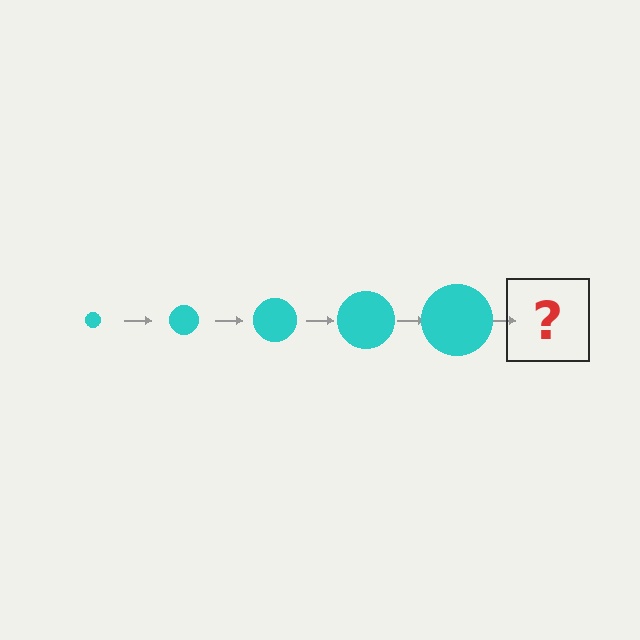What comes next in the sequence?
The next element should be a cyan circle, larger than the previous one.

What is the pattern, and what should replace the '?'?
The pattern is that the circle gets progressively larger each step. The '?' should be a cyan circle, larger than the previous one.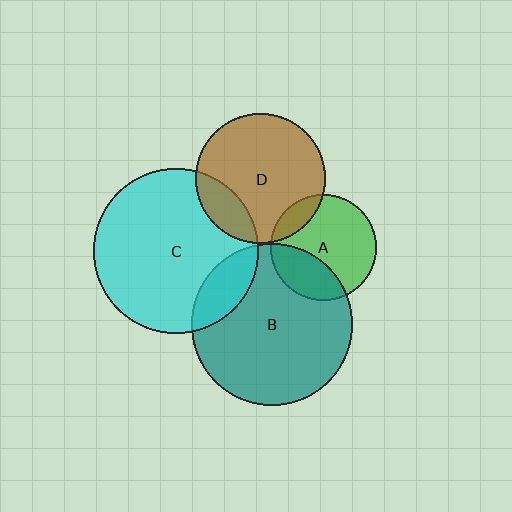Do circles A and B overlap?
Yes.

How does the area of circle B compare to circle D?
Approximately 1.5 times.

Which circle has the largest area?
Circle C (cyan).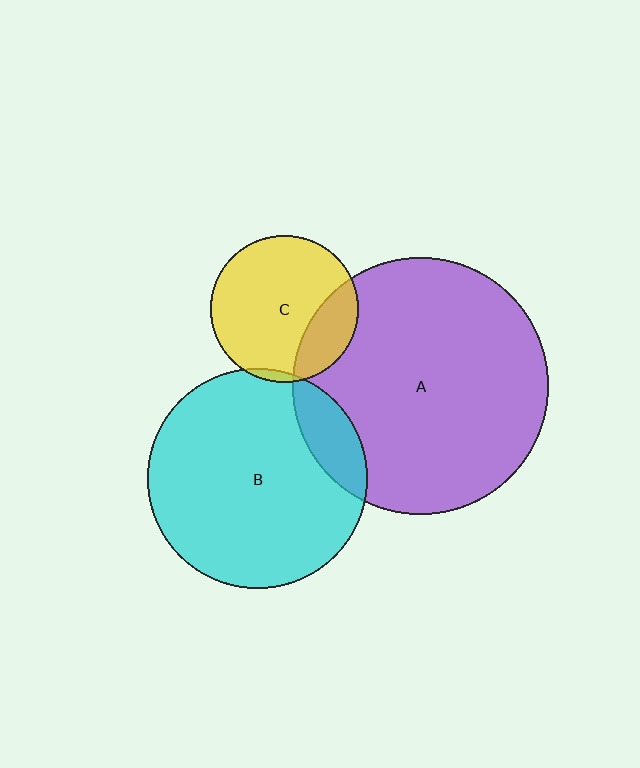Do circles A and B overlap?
Yes.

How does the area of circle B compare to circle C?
Approximately 2.2 times.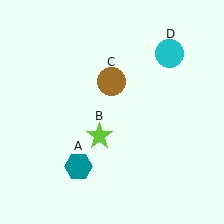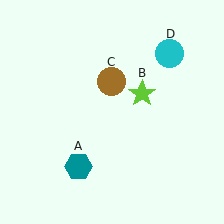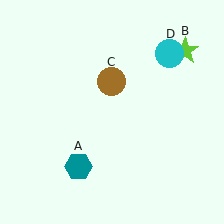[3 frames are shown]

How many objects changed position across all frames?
1 object changed position: lime star (object B).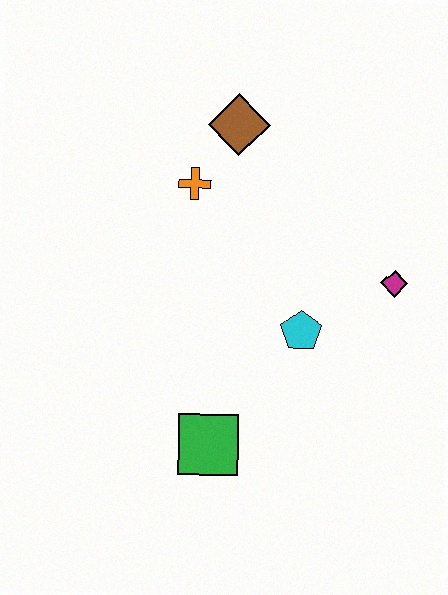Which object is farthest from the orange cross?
The green square is farthest from the orange cross.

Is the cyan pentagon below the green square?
No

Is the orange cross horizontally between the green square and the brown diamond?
No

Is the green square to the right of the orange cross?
Yes